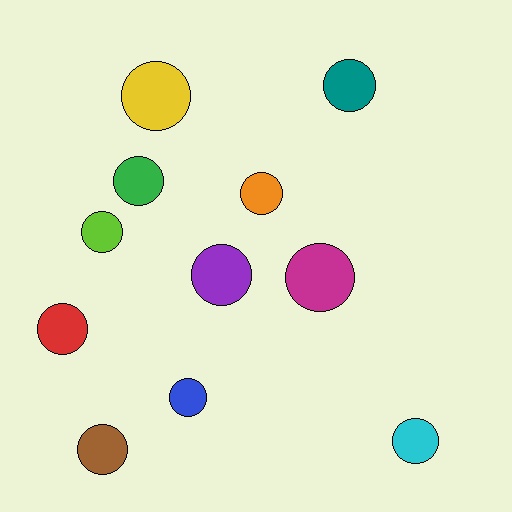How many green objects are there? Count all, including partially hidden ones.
There is 1 green object.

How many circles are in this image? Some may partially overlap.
There are 11 circles.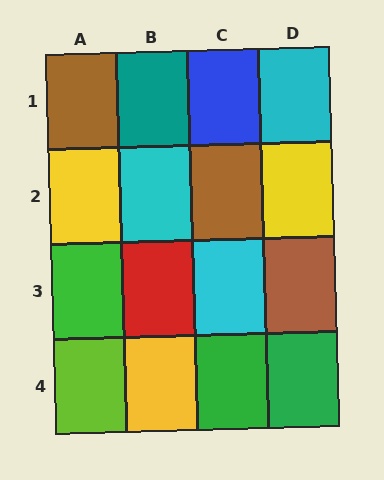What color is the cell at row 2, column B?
Cyan.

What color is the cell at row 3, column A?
Green.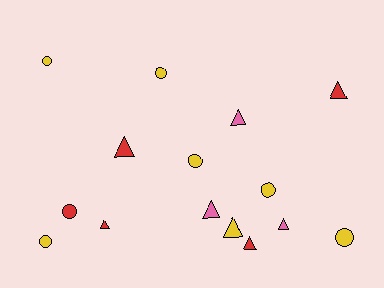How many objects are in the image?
There are 15 objects.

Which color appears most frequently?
Yellow, with 7 objects.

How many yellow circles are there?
There are 6 yellow circles.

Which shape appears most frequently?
Triangle, with 8 objects.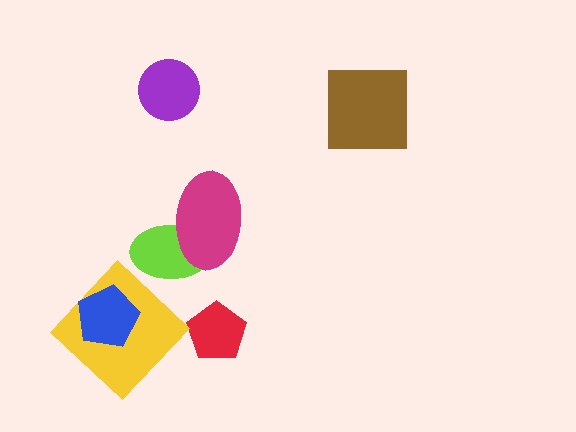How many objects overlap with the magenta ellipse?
1 object overlaps with the magenta ellipse.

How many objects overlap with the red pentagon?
0 objects overlap with the red pentagon.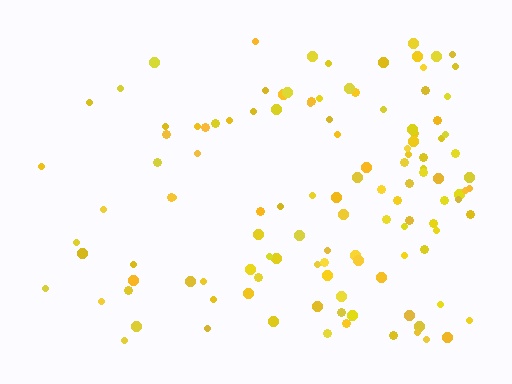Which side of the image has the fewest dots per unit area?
The left.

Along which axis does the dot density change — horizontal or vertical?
Horizontal.